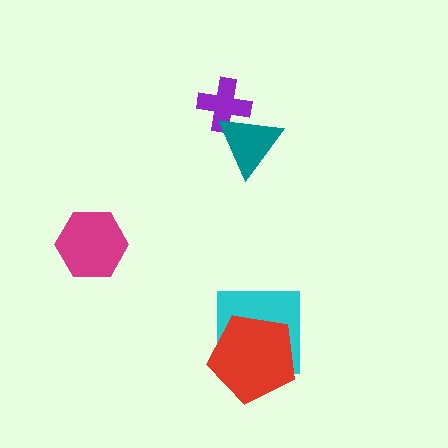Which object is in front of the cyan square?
The red pentagon is in front of the cyan square.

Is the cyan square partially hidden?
Yes, it is partially covered by another shape.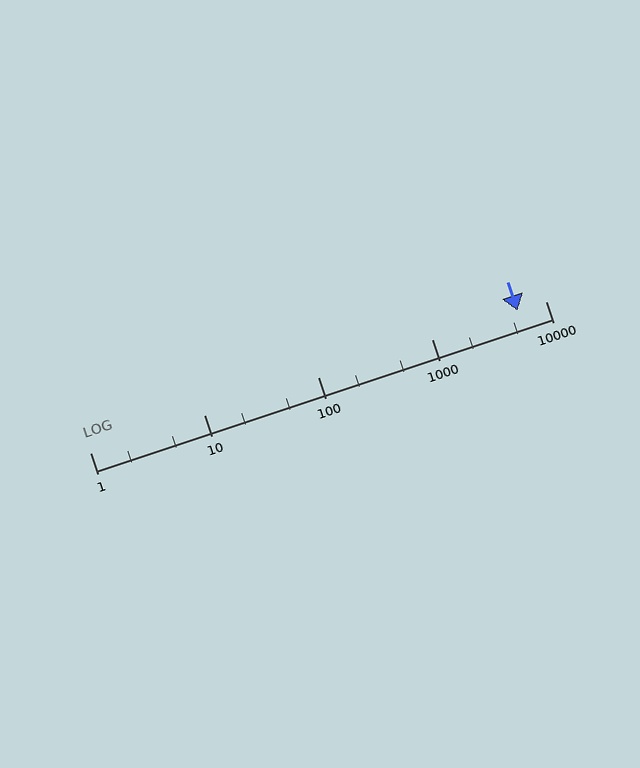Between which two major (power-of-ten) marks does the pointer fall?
The pointer is between 1000 and 10000.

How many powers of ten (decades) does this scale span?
The scale spans 4 decades, from 1 to 10000.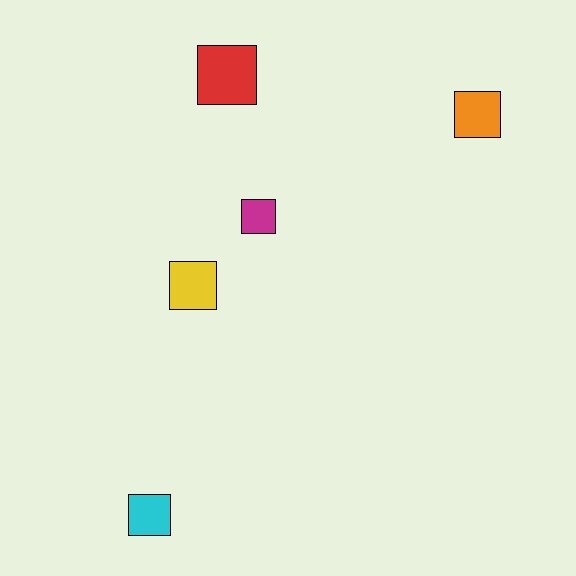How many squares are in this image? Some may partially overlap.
There are 5 squares.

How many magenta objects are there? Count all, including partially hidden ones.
There is 1 magenta object.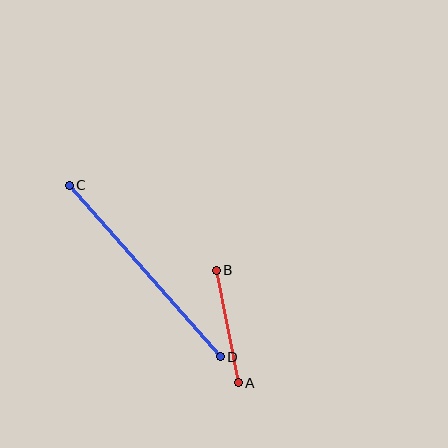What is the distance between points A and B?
The distance is approximately 115 pixels.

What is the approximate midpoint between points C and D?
The midpoint is at approximately (145, 271) pixels.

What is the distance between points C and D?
The distance is approximately 228 pixels.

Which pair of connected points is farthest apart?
Points C and D are farthest apart.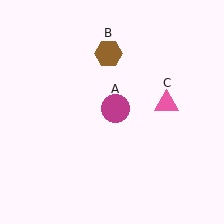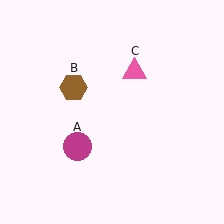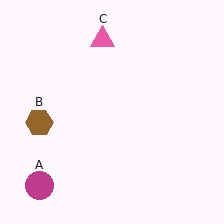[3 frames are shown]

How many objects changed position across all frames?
3 objects changed position: magenta circle (object A), brown hexagon (object B), pink triangle (object C).